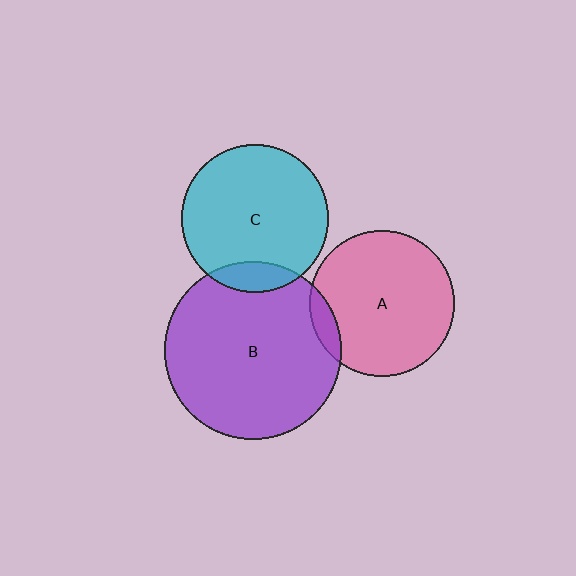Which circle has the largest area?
Circle B (purple).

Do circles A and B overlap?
Yes.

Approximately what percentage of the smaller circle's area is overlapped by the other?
Approximately 10%.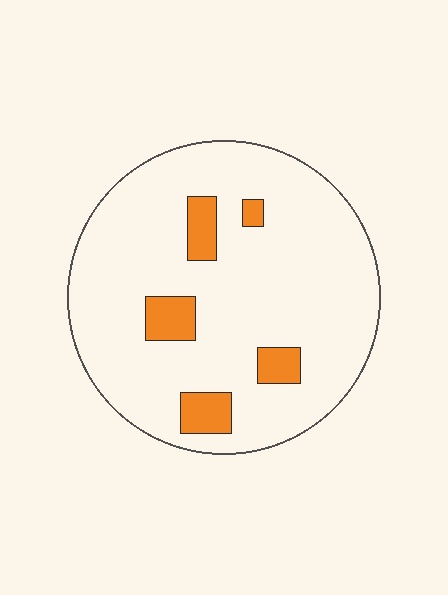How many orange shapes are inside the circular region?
5.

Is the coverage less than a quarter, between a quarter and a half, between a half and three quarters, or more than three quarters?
Less than a quarter.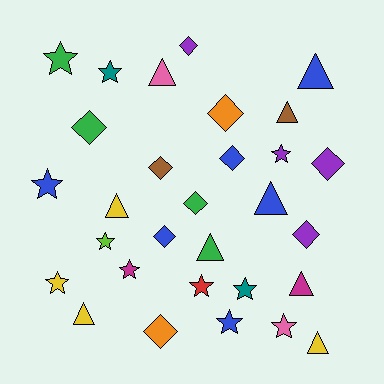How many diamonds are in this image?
There are 10 diamonds.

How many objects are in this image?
There are 30 objects.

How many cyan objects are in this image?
There are no cyan objects.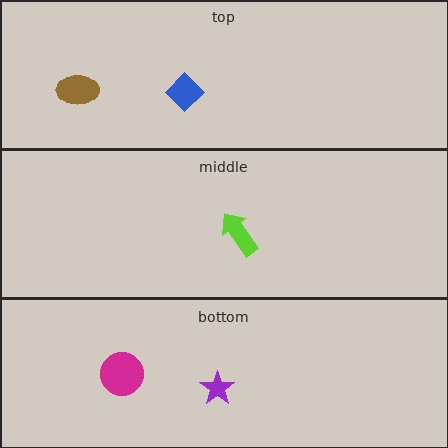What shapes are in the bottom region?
The purple star, the magenta circle.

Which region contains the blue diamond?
The top region.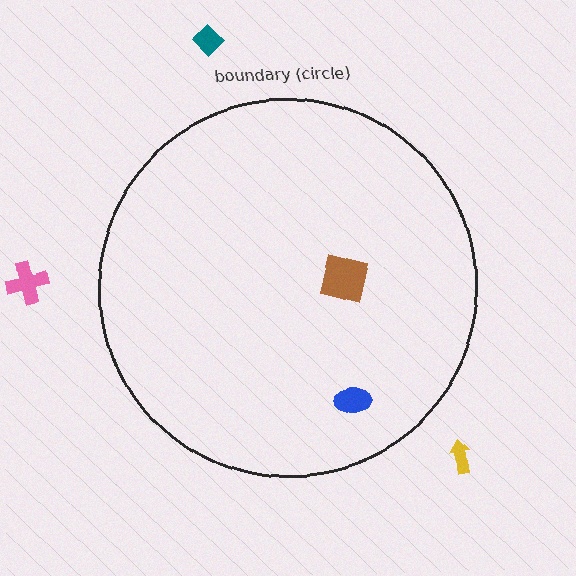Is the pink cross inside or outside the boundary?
Outside.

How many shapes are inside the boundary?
2 inside, 3 outside.